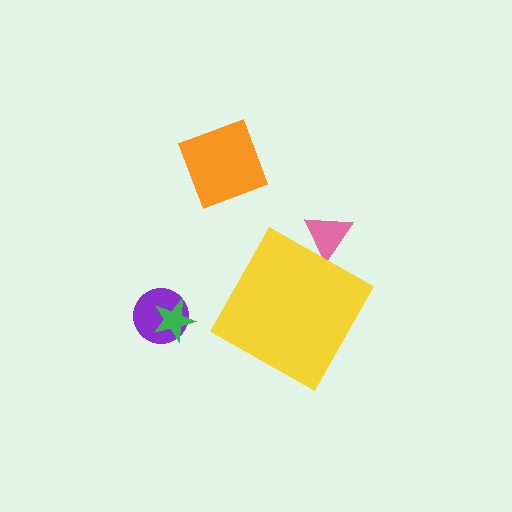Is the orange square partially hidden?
No, the orange square is fully visible.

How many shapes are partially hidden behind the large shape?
1 shape is partially hidden.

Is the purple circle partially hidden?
No, the purple circle is fully visible.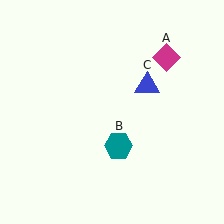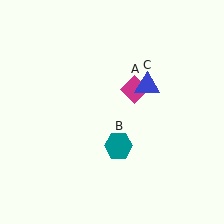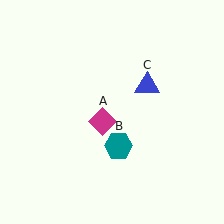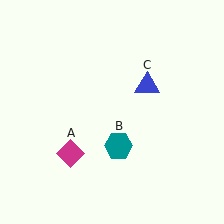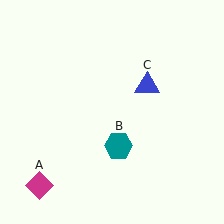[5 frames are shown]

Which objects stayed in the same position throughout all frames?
Teal hexagon (object B) and blue triangle (object C) remained stationary.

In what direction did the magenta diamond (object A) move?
The magenta diamond (object A) moved down and to the left.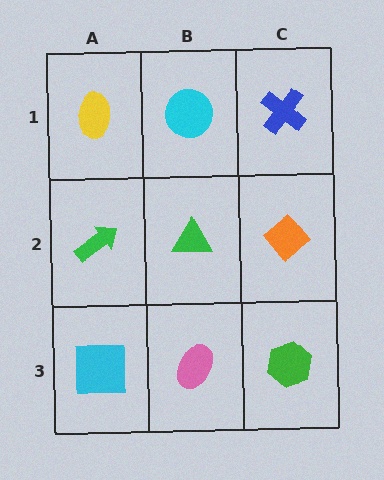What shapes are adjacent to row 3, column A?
A green arrow (row 2, column A), a pink ellipse (row 3, column B).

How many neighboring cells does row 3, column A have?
2.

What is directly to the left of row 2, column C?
A green triangle.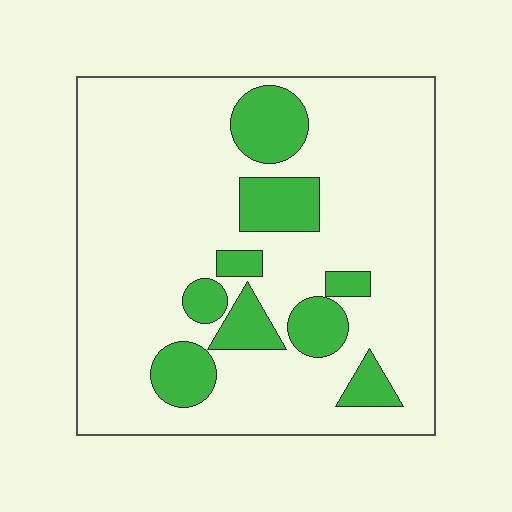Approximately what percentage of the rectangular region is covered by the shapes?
Approximately 20%.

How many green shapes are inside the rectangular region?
9.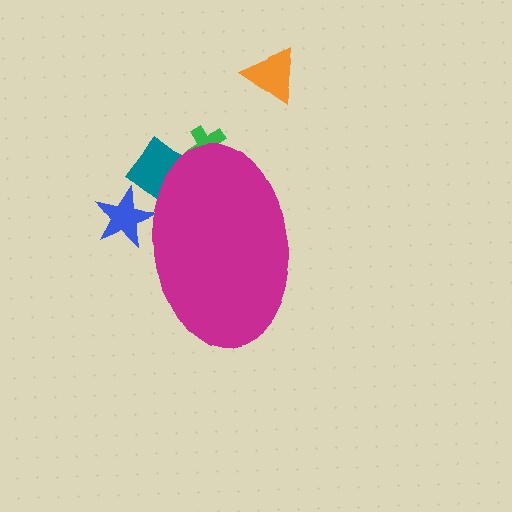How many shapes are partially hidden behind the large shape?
3 shapes are partially hidden.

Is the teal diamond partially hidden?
Yes, the teal diamond is partially hidden behind the magenta ellipse.